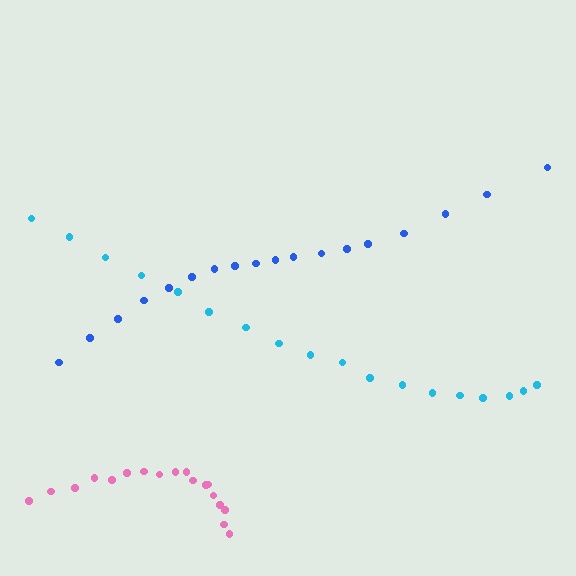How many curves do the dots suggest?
There are 3 distinct paths.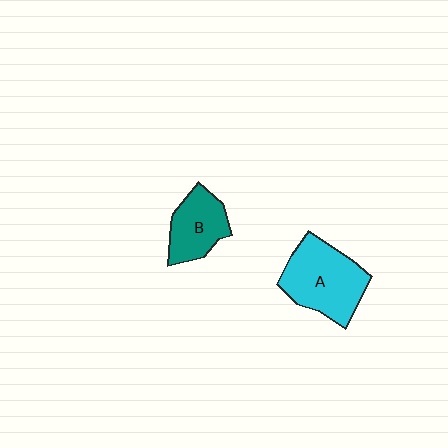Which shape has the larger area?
Shape A (cyan).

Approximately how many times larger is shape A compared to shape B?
Approximately 1.5 times.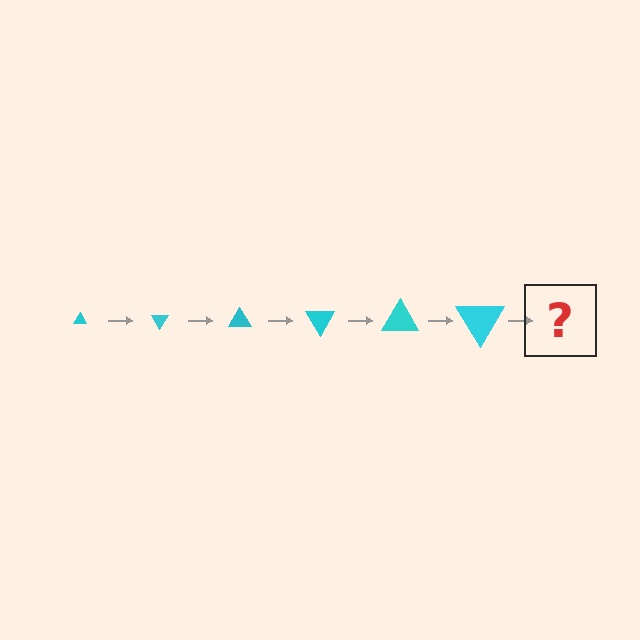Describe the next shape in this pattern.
It should be a triangle, larger than the previous one and rotated 360 degrees from the start.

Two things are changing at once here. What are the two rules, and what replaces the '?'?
The two rules are that the triangle grows larger each step and it rotates 60 degrees each step. The '?' should be a triangle, larger than the previous one and rotated 360 degrees from the start.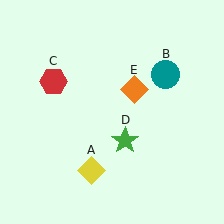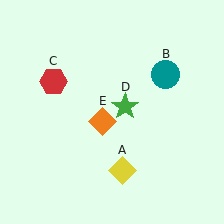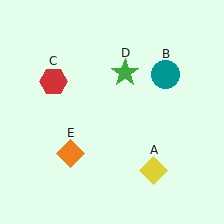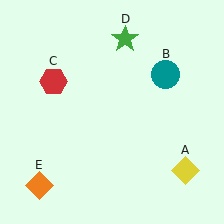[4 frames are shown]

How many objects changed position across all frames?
3 objects changed position: yellow diamond (object A), green star (object D), orange diamond (object E).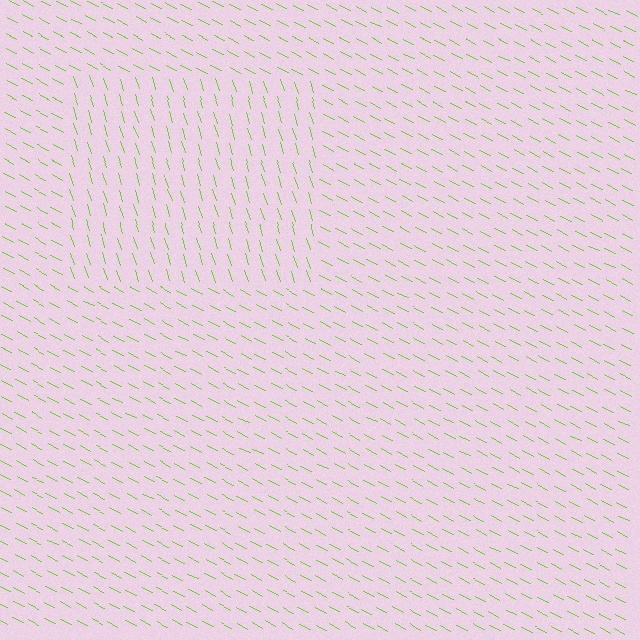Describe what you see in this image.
The image is filled with small lime line segments. A rectangle region in the image has lines oriented differently from the surrounding lines, creating a visible texture boundary.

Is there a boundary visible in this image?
Yes, there is a texture boundary formed by a change in line orientation.